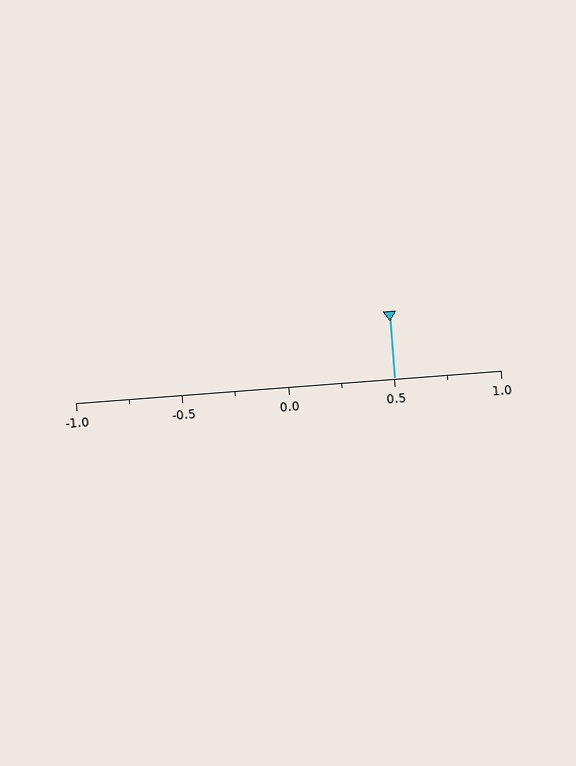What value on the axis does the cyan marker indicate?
The marker indicates approximately 0.5.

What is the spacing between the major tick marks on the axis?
The major ticks are spaced 0.5 apart.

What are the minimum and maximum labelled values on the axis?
The axis runs from -1.0 to 1.0.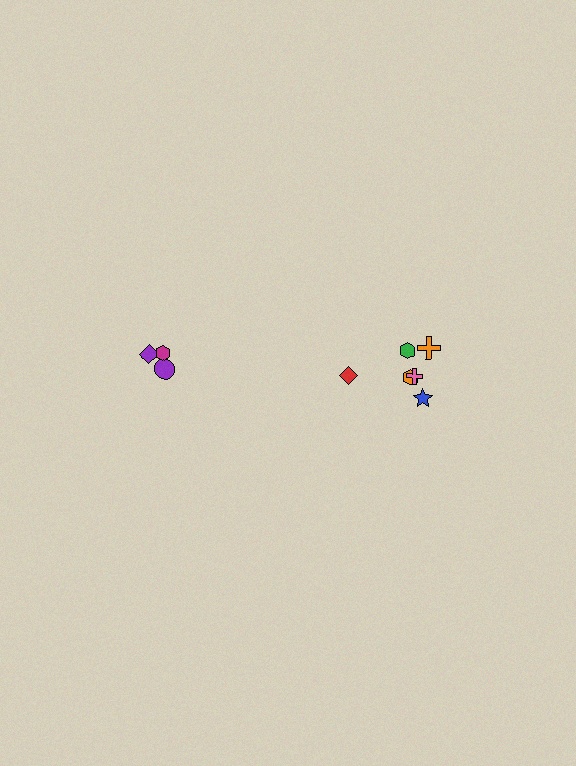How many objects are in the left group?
There are 3 objects.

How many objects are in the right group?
There are 6 objects.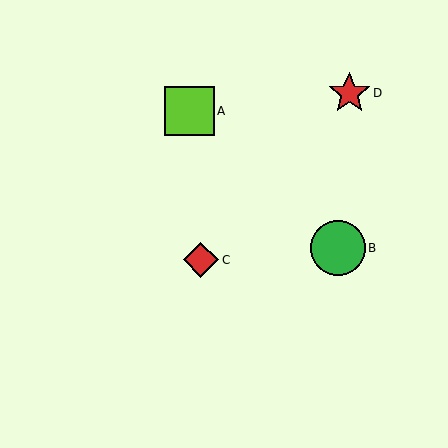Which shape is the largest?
The green circle (labeled B) is the largest.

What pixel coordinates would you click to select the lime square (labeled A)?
Click at (190, 111) to select the lime square A.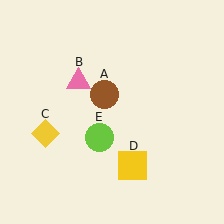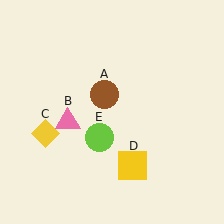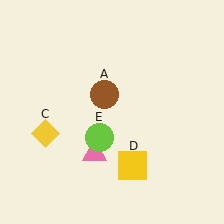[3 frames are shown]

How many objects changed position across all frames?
1 object changed position: pink triangle (object B).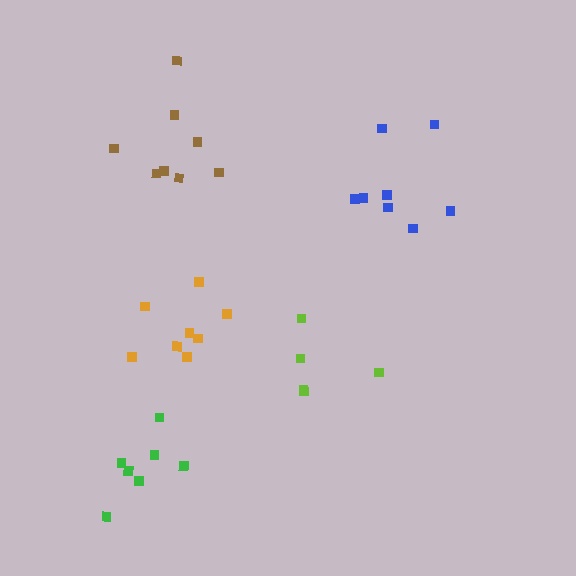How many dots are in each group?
Group 1: 8 dots, Group 2: 8 dots, Group 3: 8 dots, Group 4: 5 dots, Group 5: 7 dots (36 total).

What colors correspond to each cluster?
The clusters are colored: orange, blue, brown, lime, green.